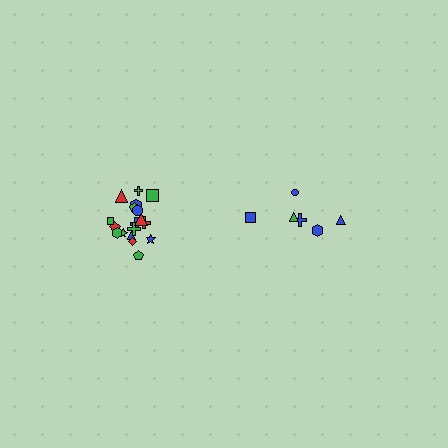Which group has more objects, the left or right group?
The left group.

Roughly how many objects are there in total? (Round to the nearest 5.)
Roughly 25 objects in total.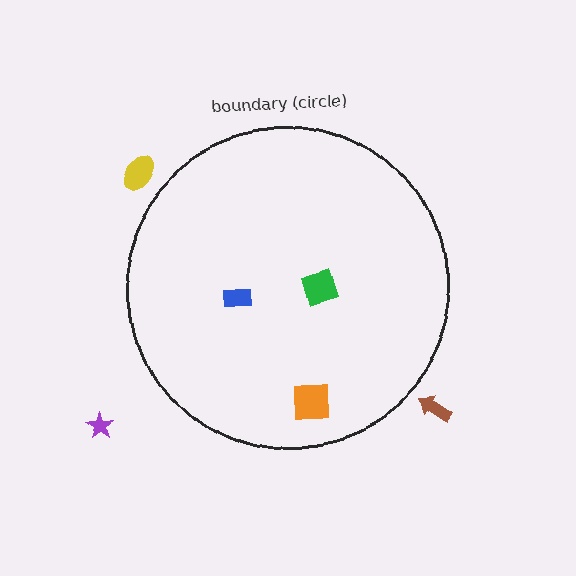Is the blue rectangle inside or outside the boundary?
Inside.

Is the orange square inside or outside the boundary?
Inside.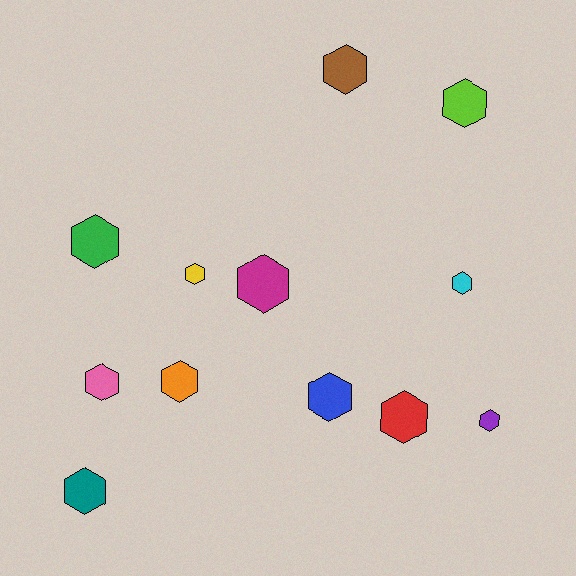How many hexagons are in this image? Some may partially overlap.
There are 12 hexagons.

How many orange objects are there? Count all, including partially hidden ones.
There is 1 orange object.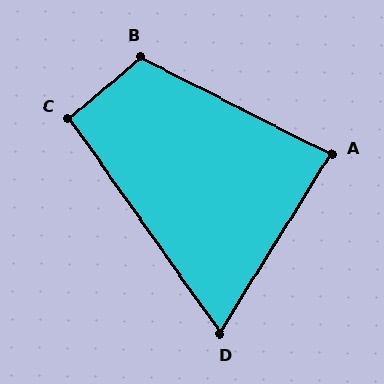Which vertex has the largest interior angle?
B, at approximately 113 degrees.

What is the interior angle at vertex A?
Approximately 85 degrees (approximately right).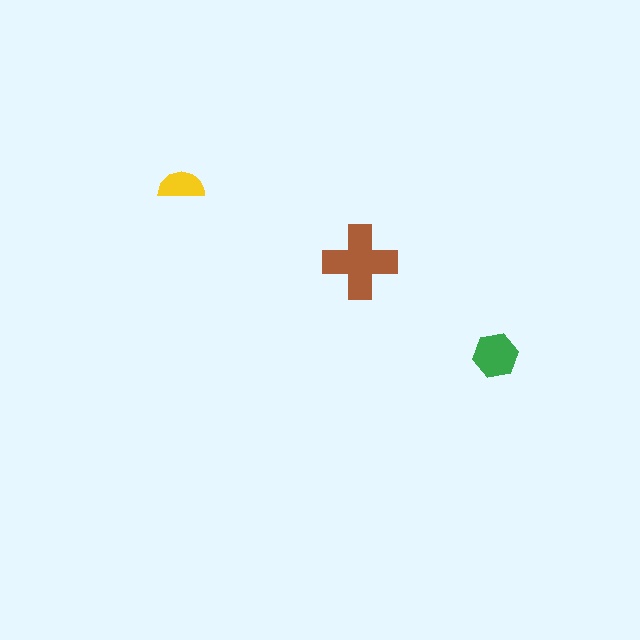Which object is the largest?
The brown cross.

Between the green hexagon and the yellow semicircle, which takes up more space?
The green hexagon.